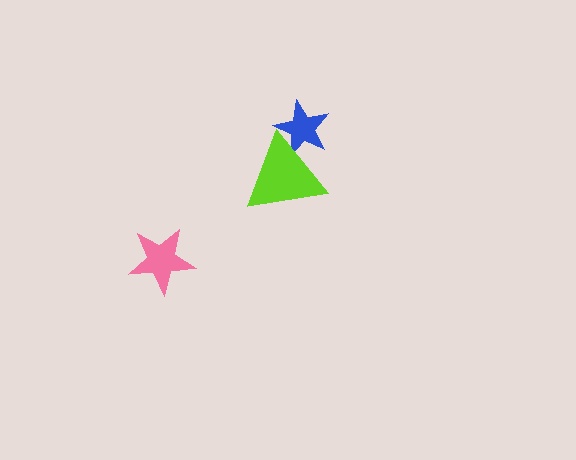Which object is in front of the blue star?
The lime triangle is in front of the blue star.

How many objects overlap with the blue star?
1 object overlaps with the blue star.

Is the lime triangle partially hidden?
No, no other shape covers it.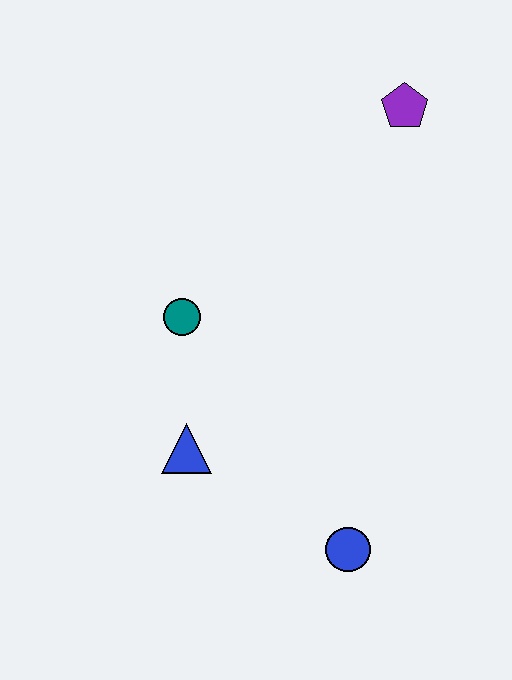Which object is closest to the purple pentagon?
The teal circle is closest to the purple pentagon.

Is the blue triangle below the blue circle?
No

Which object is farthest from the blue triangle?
The purple pentagon is farthest from the blue triangle.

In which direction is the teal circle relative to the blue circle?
The teal circle is above the blue circle.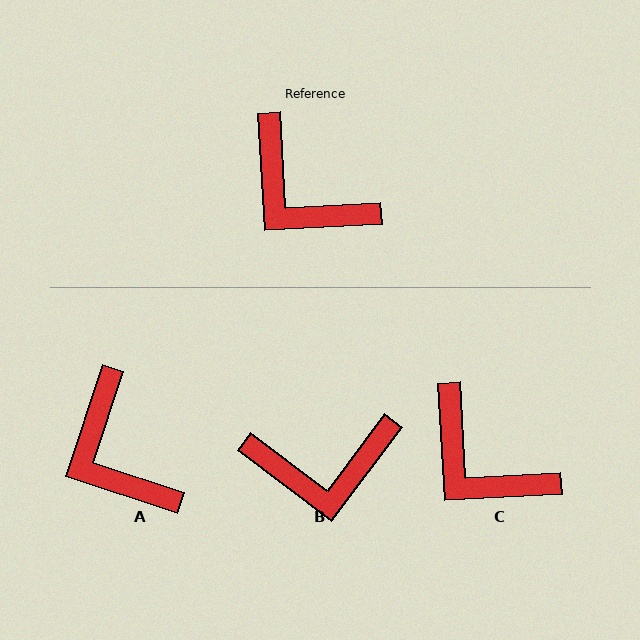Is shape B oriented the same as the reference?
No, it is off by about 50 degrees.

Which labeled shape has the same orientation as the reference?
C.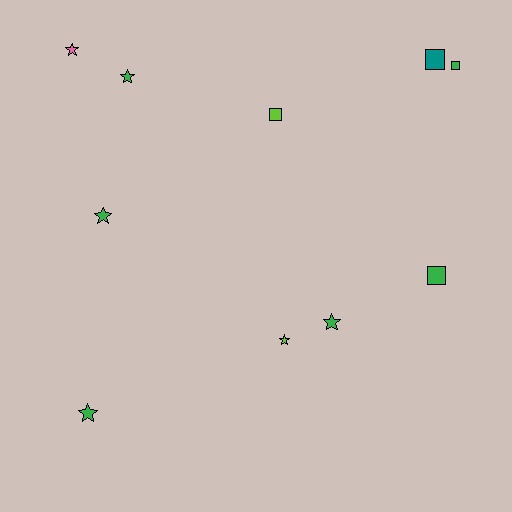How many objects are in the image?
There are 10 objects.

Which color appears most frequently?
Green, with 6 objects.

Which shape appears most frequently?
Star, with 6 objects.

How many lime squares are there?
There is 1 lime square.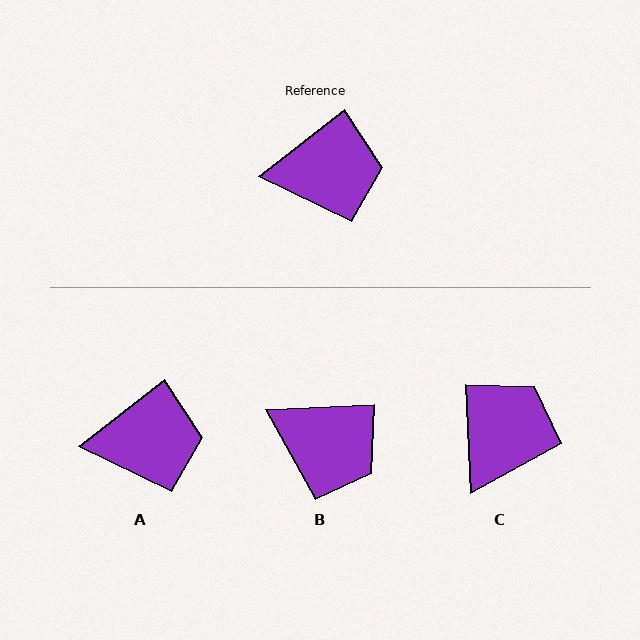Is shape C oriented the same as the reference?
No, it is off by about 55 degrees.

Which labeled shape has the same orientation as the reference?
A.